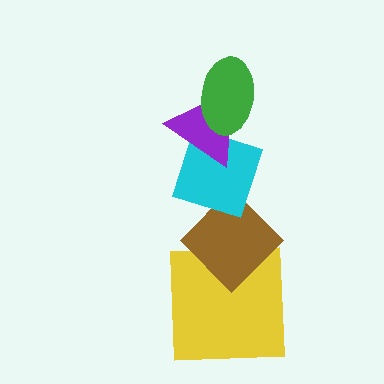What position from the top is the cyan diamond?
The cyan diamond is 3rd from the top.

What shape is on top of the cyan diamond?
The purple triangle is on top of the cyan diamond.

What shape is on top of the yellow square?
The brown diamond is on top of the yellow square.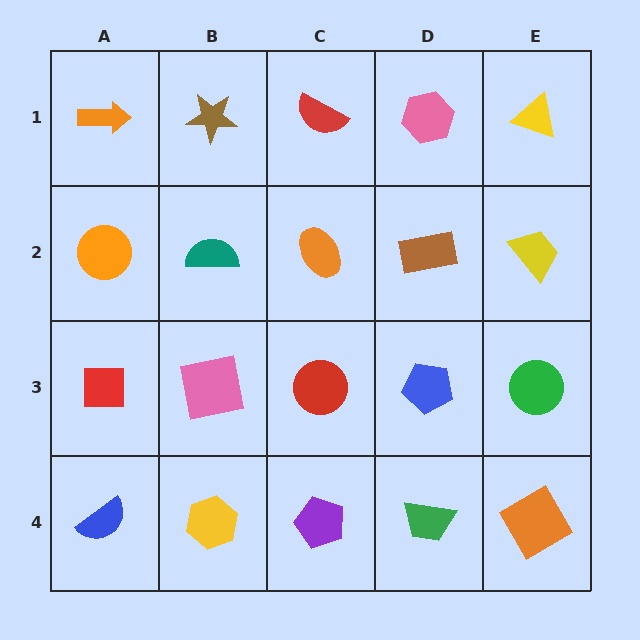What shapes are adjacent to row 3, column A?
An orange circle (row 2, column A), a blue semicircle (row 4, column A), a pink square (row 3, column B).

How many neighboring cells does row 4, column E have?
2.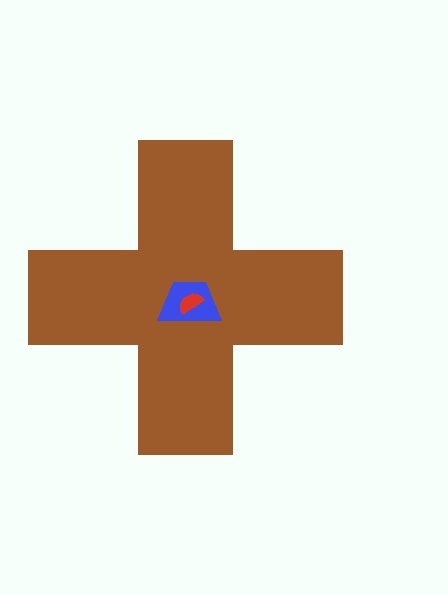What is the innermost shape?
The red semicircle.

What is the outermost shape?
The brown cross.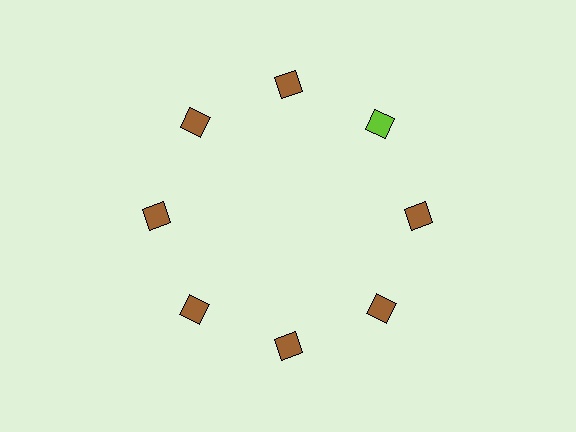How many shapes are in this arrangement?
There are 8 shapes arranged in a ring pattern.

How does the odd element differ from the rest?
It has a different color: lime instead of brown.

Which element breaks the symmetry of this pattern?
The lime square at roughly the 2 o'clock position breaks the symmetry. All other shapes are brown squares.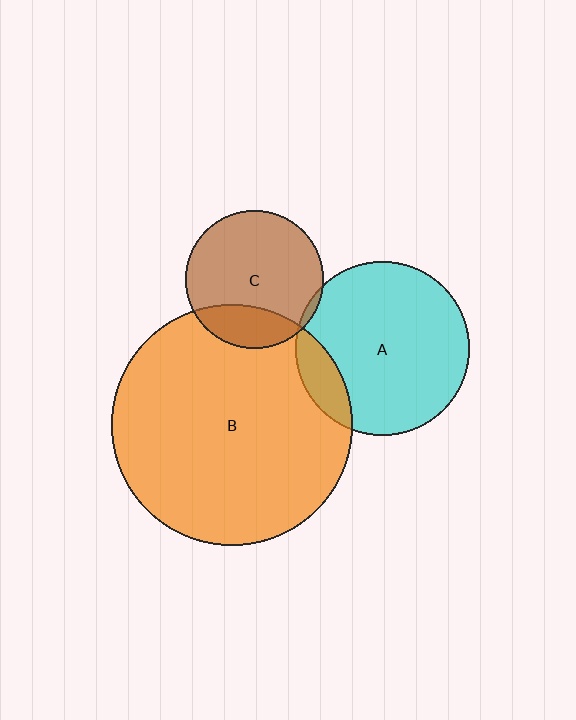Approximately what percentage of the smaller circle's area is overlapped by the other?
Approximately 15%.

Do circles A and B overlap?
Yes.